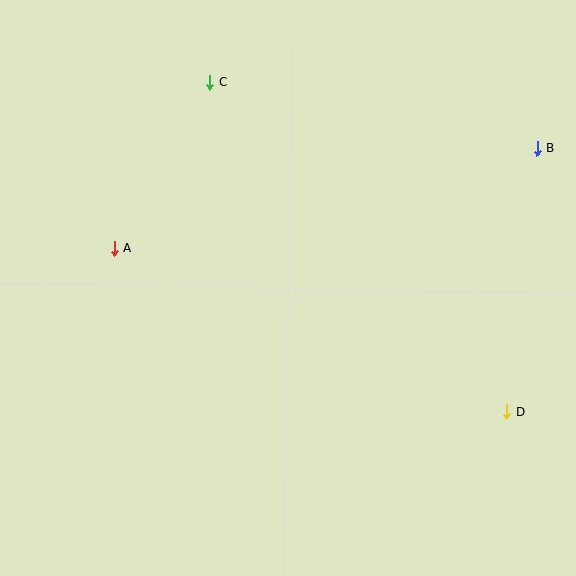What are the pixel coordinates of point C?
Point C is at (210, 82).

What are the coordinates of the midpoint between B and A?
The midpoint between B and A is at (325, 198).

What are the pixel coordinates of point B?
Point B is at (537, 148).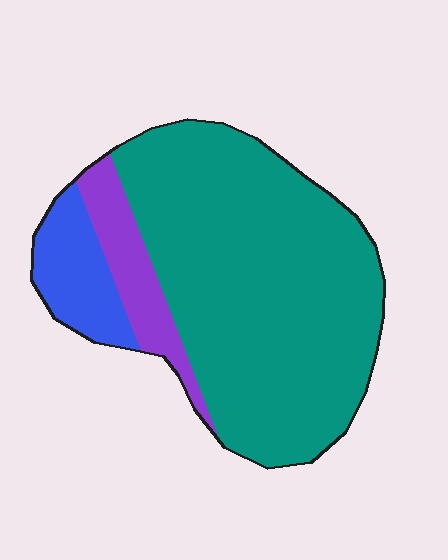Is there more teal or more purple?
Teal.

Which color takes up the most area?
Teal, at roughly 75%.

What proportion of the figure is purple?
Purple covers 12% of the figure.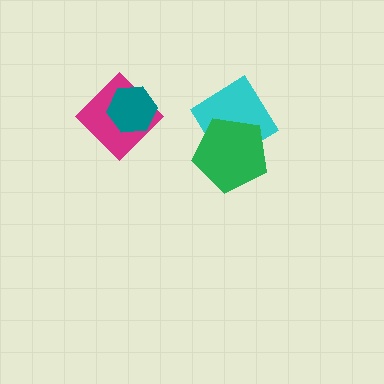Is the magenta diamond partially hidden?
Yes, it is partially covered by another shape.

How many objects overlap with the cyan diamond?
1 object overlaps with the cyan diamond.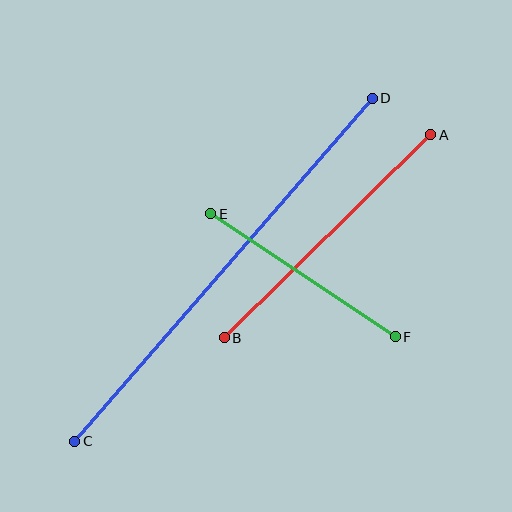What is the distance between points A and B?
The distance is approximately 289 pixels.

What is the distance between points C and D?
The distance is approximately 454 pixels.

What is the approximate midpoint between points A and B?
The midpoint is at approximately (328, 236) pixels.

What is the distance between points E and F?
The distance is approximately 222 pixels.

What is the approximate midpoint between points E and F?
The midpoint is at approximately (303, 275) pixels.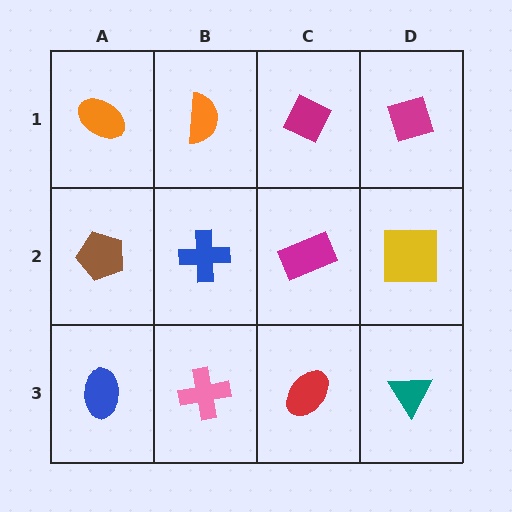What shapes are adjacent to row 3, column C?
A magenta rectangle (row 2, column C), a pink cross (row 3, column B), a teal triangle (row 3, column D).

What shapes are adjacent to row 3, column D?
A yellow square (row 2, column D), a red ellipse (row 3, column C).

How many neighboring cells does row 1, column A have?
2.